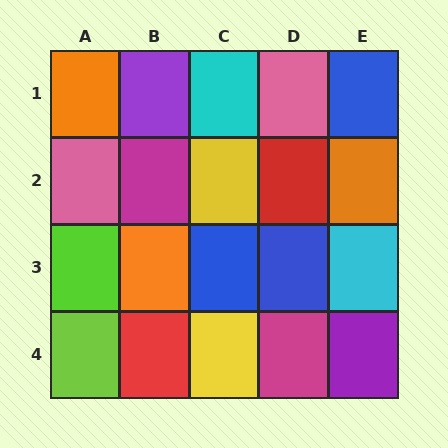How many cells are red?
2 cells are red.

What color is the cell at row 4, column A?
Lime.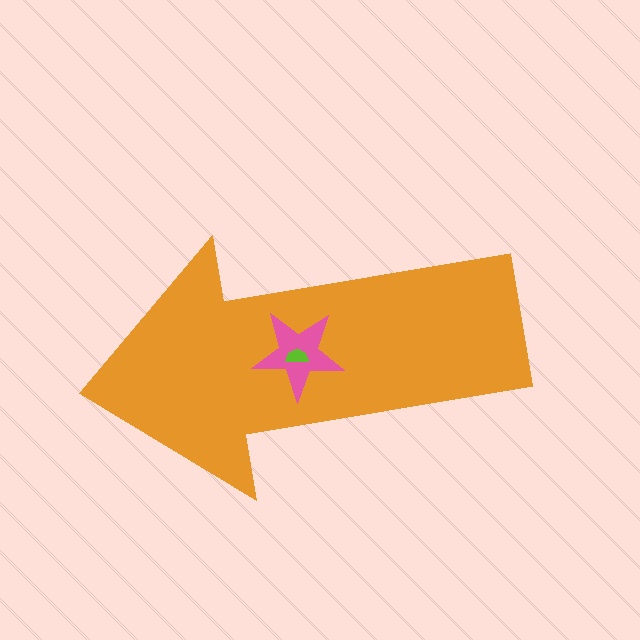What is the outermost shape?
The orange arrow.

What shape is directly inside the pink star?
The lime semicircle.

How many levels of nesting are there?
3.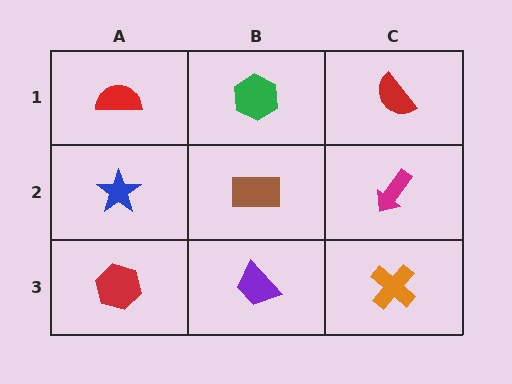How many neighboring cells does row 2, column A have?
3.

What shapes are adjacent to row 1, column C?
A magenta arrow (row 2, column C), a green hexagon (row 1, column B).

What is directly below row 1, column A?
A blue star.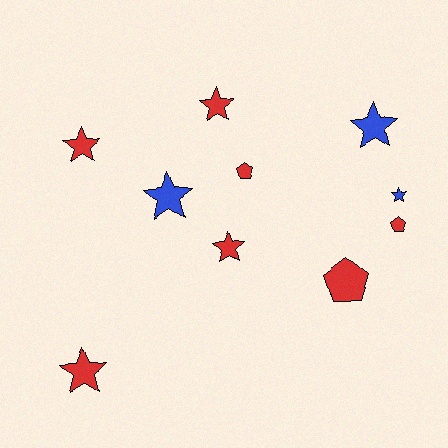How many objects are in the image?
There are 10 objects.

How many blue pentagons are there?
There are no blue pentagons.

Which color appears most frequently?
Red, with 7 objects.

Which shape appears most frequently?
Star, with 7 objects.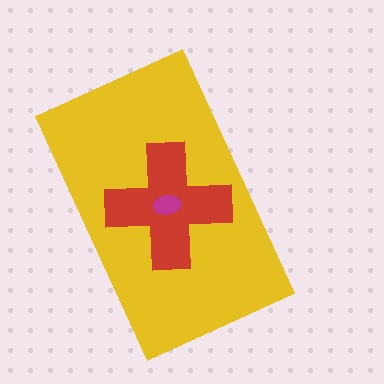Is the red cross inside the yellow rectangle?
Yes.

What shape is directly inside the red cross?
The magenta ellipse.